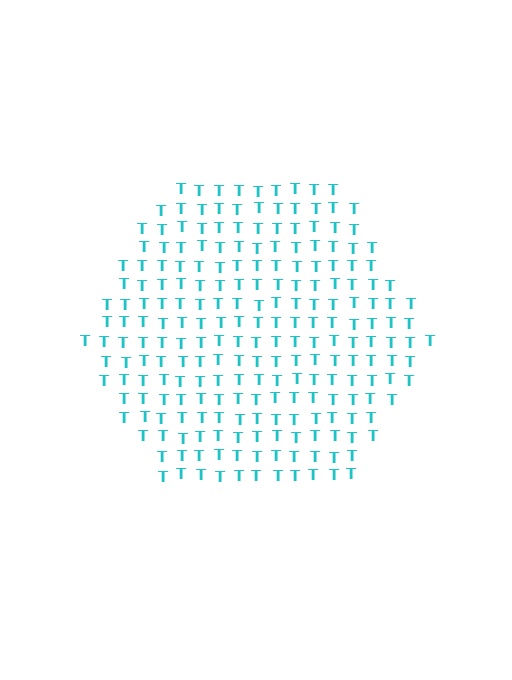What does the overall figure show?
The overall figure shows a hexagon.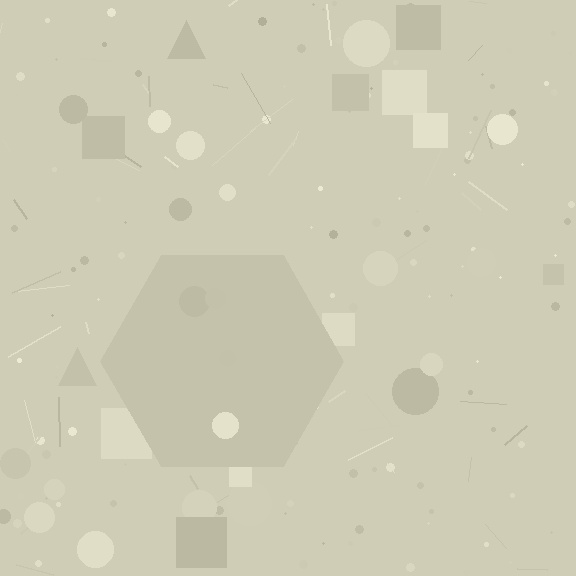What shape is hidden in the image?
A hexagon is hidden in the image.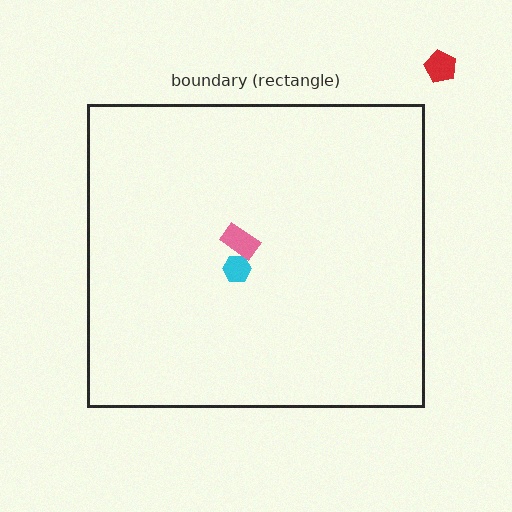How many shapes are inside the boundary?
2 inside, 1 outside.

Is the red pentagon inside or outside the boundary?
Outside.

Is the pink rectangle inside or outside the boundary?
Inside.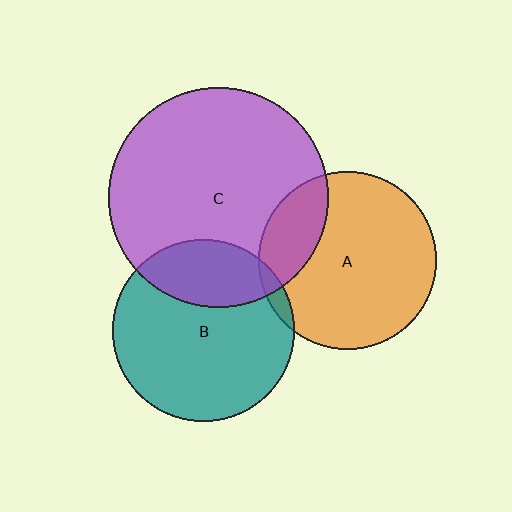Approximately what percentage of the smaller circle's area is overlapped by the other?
Approximately 20%.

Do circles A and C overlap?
Yes.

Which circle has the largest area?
Circle C (purple).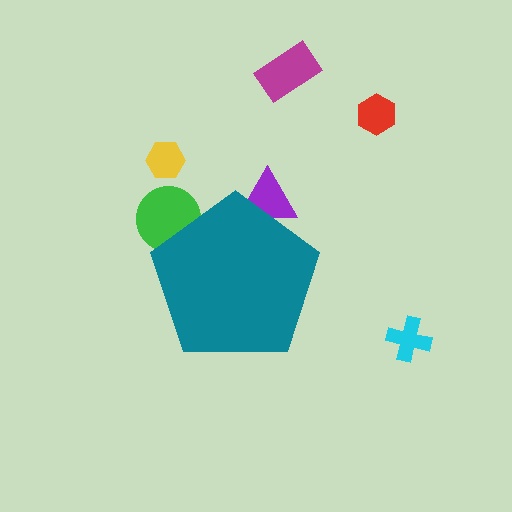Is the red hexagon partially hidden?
No, the red hexagon is fully visible.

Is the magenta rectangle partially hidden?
No, the magenta rectangle is fully visible.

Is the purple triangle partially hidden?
Yes, the purple triangle is partially hidden behind the teal pentagon.